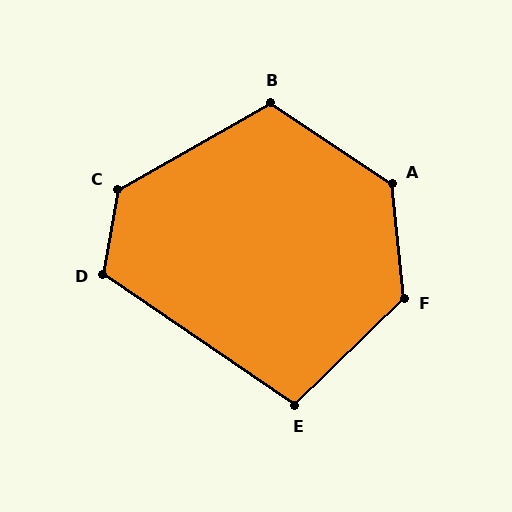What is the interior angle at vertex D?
Approximately 115 degrees (obtuse).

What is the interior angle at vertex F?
Approximately 128 degrees (obtuse).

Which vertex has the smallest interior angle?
E, at approximately 101 degrees.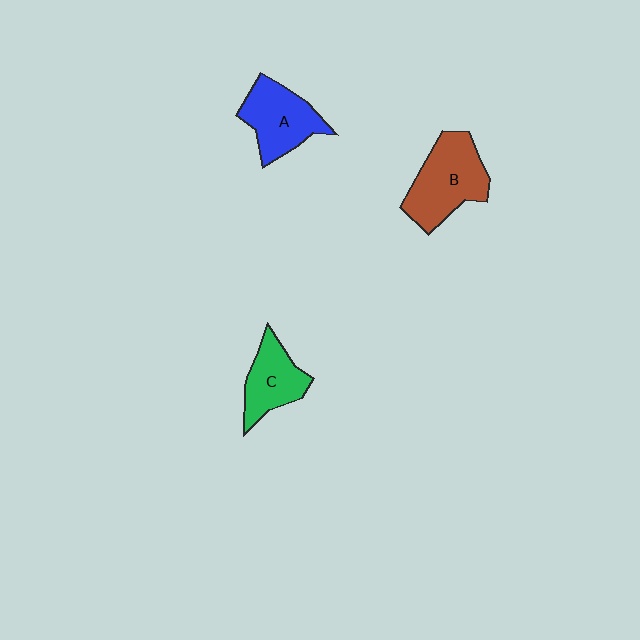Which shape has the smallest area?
Shape C (green).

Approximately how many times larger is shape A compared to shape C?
Approximately 1.2 times.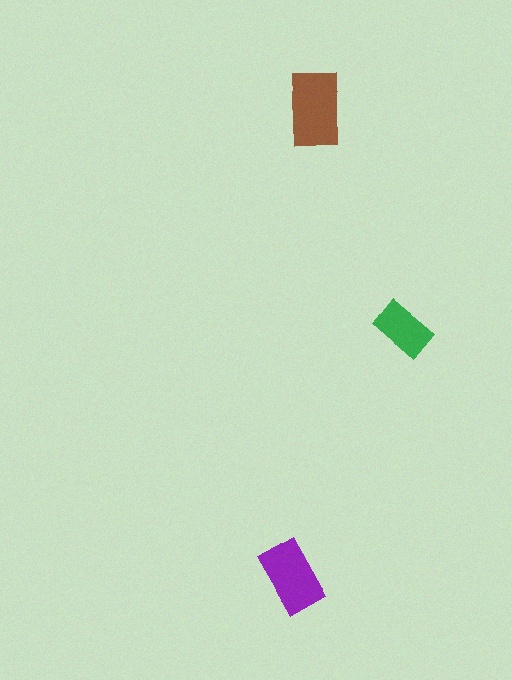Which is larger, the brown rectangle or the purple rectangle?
The brown one.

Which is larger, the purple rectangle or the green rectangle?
The purple one.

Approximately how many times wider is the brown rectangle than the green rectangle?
About 1.5 times wider.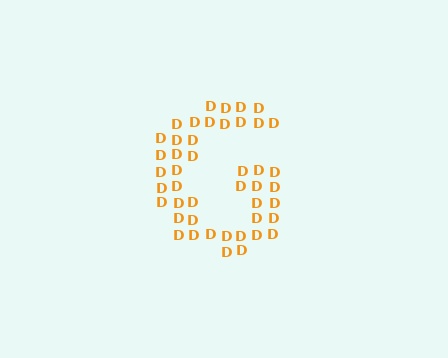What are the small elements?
The small elements are letter D's.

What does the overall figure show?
The overall figure shows the letter G.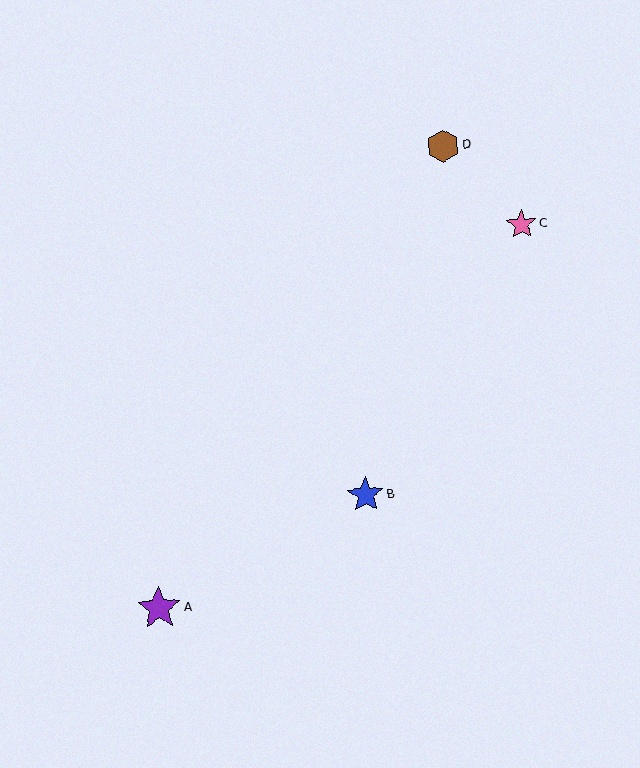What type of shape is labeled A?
Shape A is a purple star.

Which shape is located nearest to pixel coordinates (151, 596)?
The purple star (labeled A) at (159, 608) is nearest to that location.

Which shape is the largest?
The purple star (labeled A) is the largest.